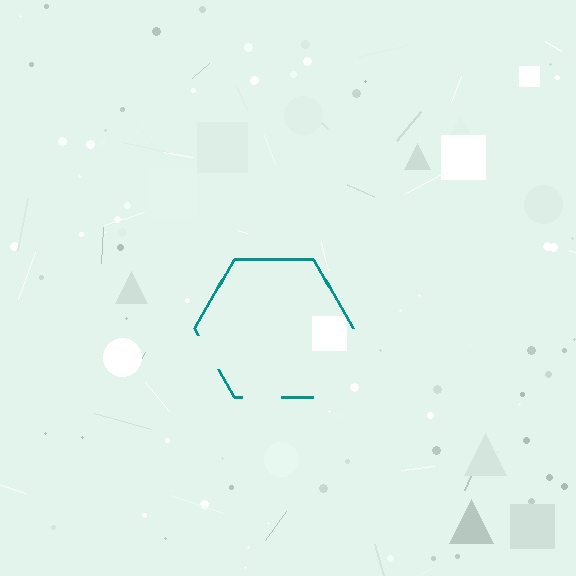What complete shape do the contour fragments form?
The contour fragments form a hexagon.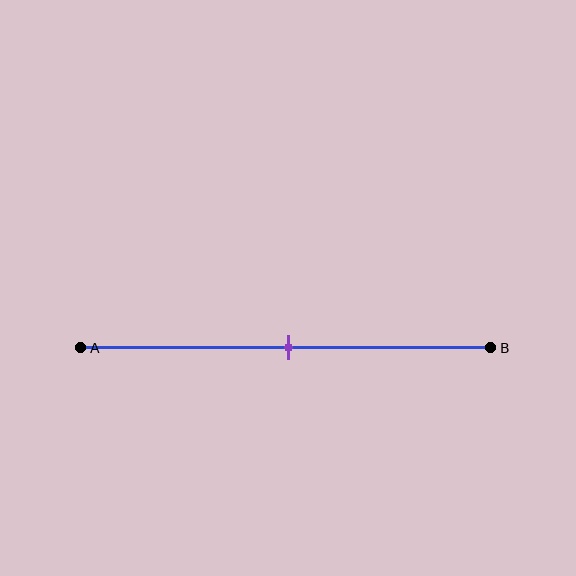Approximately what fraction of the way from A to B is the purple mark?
The purple mark is approximately 50% of the way from A to B.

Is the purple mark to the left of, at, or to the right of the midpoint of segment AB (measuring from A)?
The purple mark is approximately at the midpoint of segment AB.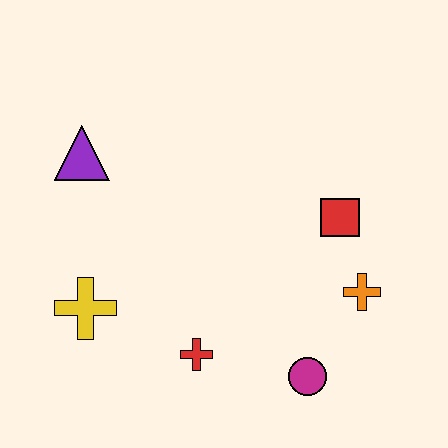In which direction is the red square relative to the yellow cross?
The red square is to the right of the yellow cross.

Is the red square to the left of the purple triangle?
No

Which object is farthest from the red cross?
The purple triangle is farthest from the red cross.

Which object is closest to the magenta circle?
The orange cross is closest to the magenta circle.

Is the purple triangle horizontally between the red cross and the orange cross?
No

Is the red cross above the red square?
No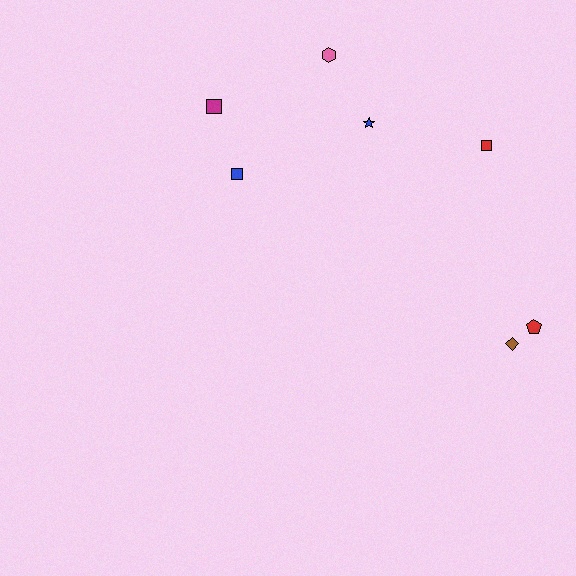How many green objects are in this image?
There are no green objects.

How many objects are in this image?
There are 7 objects.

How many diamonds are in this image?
There is 1 diamond.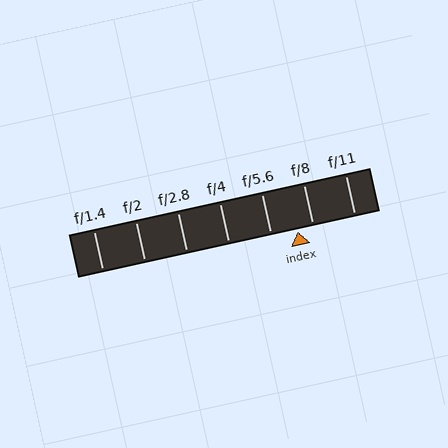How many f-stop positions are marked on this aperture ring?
There are 7 f-stop positions marked.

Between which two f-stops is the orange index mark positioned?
The index mark is between f/5.6 and f/8.